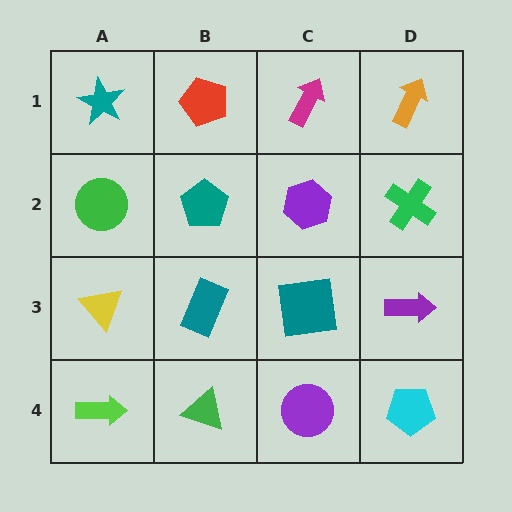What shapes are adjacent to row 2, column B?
A red pentagon (row 1, column B), a teal rectangle (row 3, column B), a green circle (row 2, column A), a purple hexagon (row 2, column C).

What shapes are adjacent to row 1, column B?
A teal pentagon (row 2, column B), a teal star (row 1, column A), a magenta arrow (row 1, column C).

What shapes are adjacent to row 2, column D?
An orange arrow (row 1, column D), a purple arrow (row 3, column D), a purple hexagon (row 2, column C).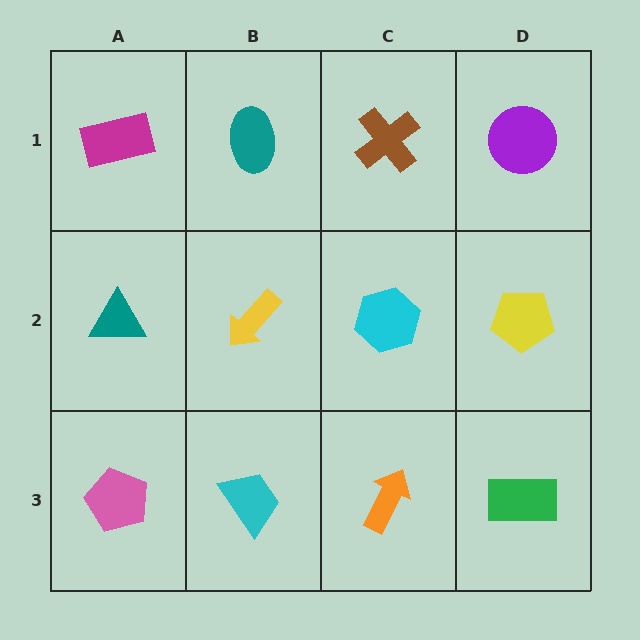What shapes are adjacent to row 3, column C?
A cyan hexagon (row 2, column C), a cyan trapezoid (row 3, column B), a green rectangle (row 3, column D).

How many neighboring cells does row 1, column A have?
2.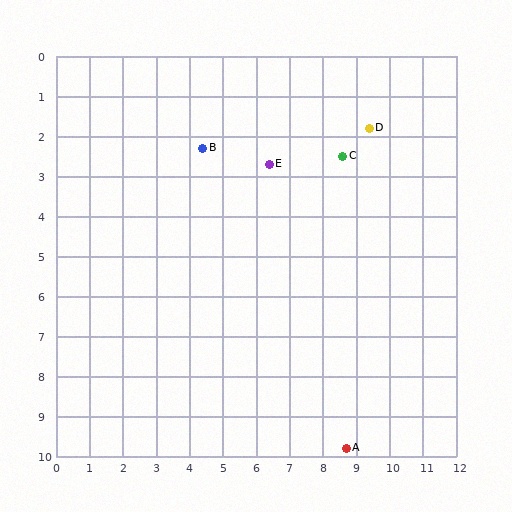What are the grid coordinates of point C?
Point C is at approximately (8.6, 2.5).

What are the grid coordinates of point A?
Point A is at approximately (8.7, 9.8).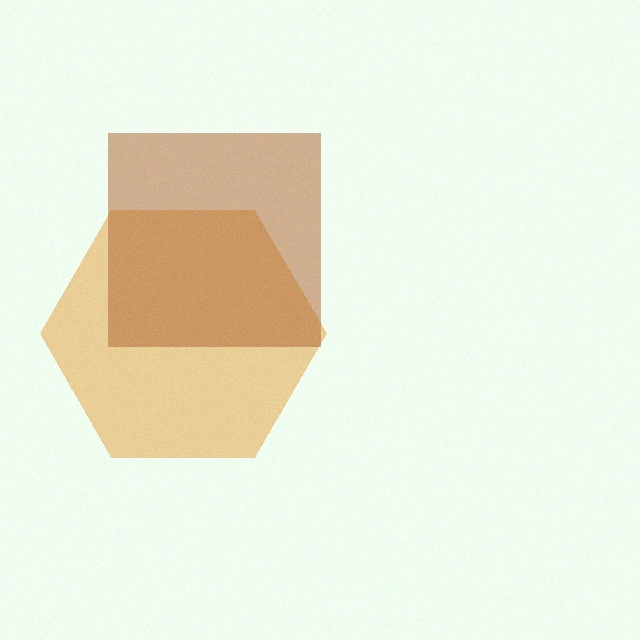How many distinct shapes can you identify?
There are 2 distinct shapes: an orange hexagon, a brown square.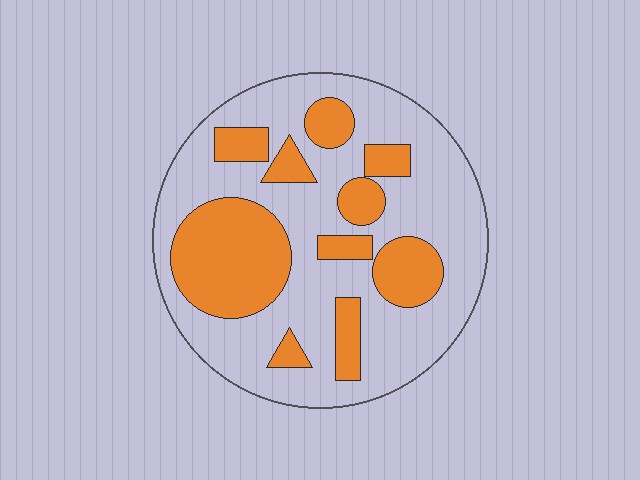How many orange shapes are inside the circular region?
10.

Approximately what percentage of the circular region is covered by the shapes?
Approximately 35%.